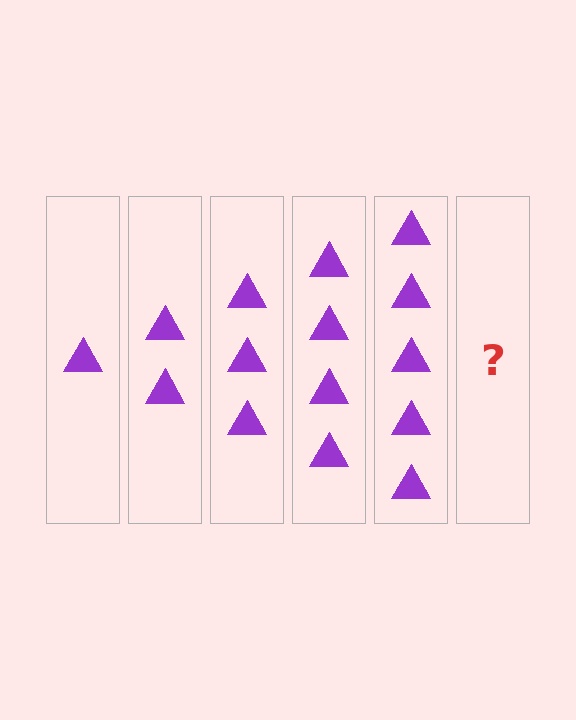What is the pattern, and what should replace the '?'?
The pattern is that each step adds one more triangle. The '?' should be 6 triangles.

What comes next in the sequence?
The next element should be 6 triangles.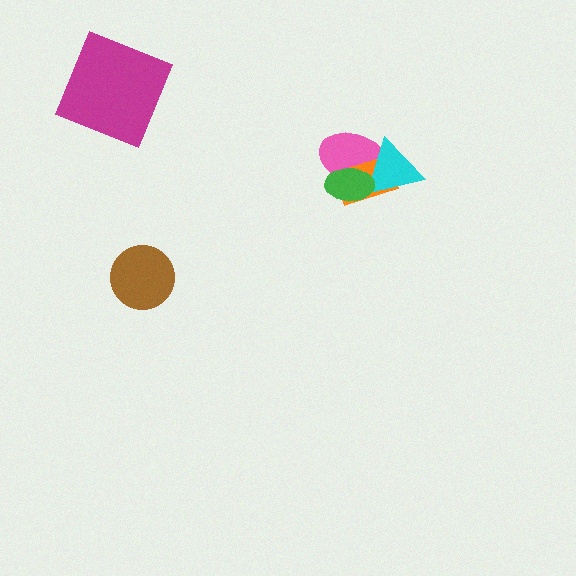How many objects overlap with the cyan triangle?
3 objects overlap with the cyan triangle.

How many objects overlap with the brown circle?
0 objects overlap with the brown circle.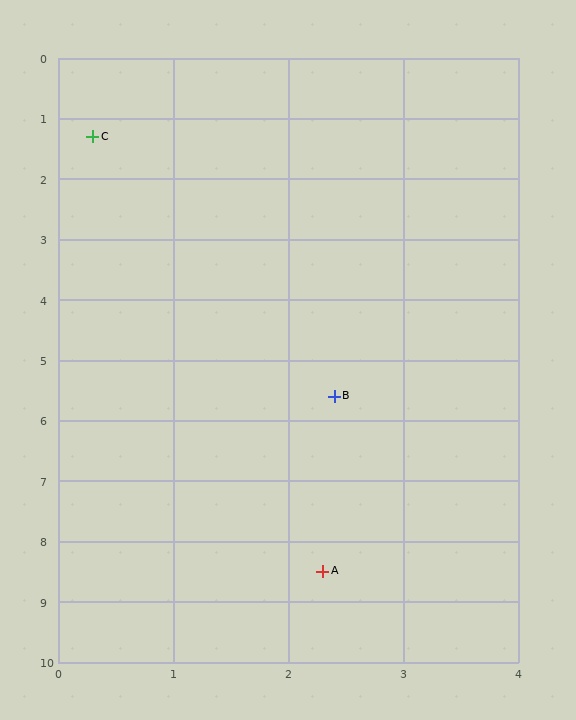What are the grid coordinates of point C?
Point C is at approximately (0.3, 1.3).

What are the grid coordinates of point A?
Point A is at approximately (2.3, 8.5).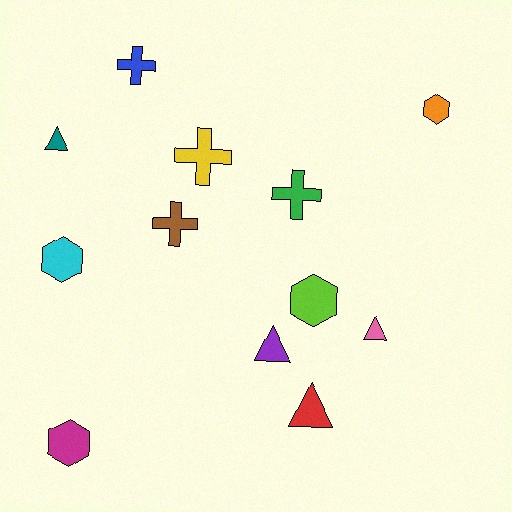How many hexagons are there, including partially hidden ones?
There are 4 hexagons.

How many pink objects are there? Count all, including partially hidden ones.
There is 1 pink object.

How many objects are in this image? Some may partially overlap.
There are 12 objects.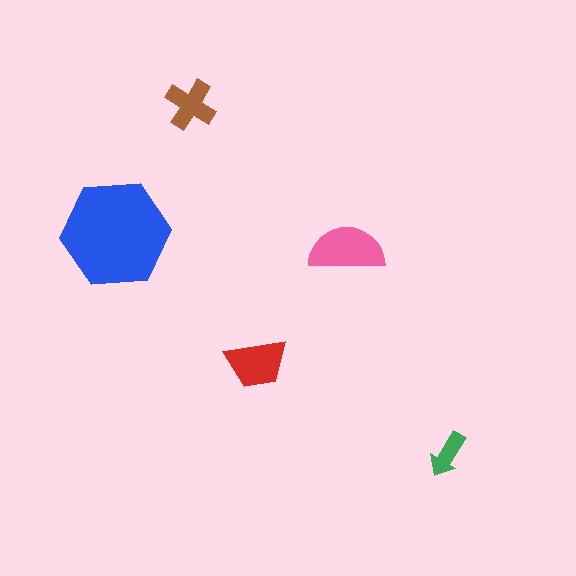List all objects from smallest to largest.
The green arrow, the brown cross, the red trapezoid, the pink semicircle, the blue hexagon.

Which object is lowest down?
The green arrow is bottommost.